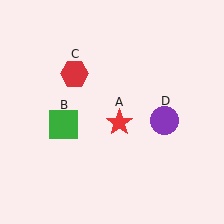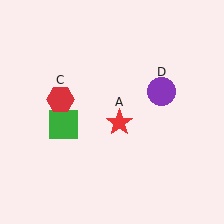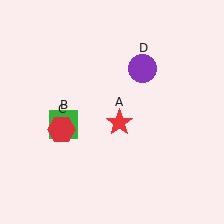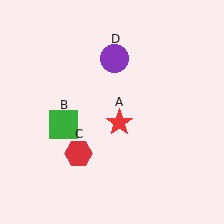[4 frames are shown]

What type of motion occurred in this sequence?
The red hexagon (object C), purple circle (object D) rotated counterclockwise around the center of the scene.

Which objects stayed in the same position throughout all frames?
Red star (object A) and green square (object B) remained stationary.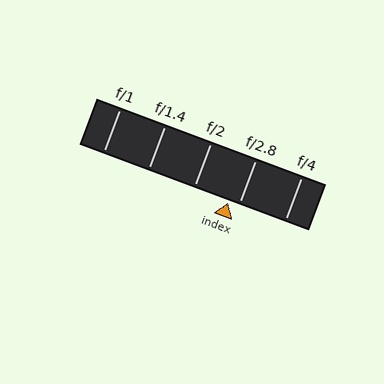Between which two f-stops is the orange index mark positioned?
The index mark is between f/2 and f/2.8.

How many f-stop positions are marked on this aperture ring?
There are 5 f-stop positions marked.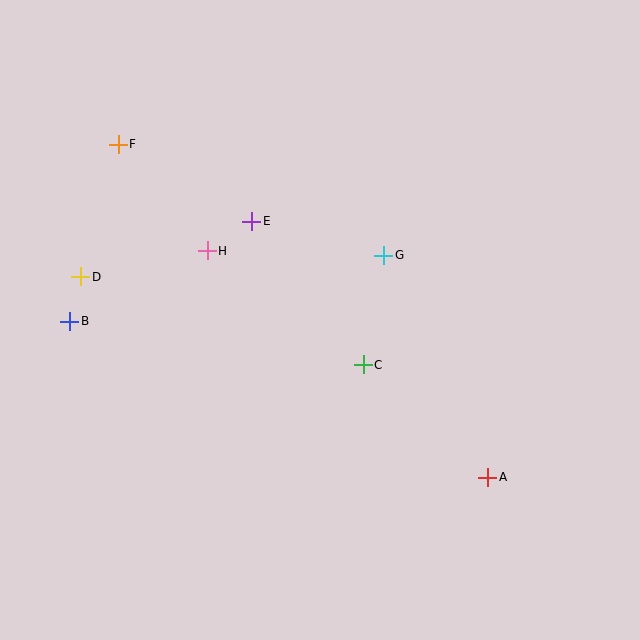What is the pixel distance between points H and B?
The distance between H and B is 155 pixels.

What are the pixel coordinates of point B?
Point B is at (70, 321).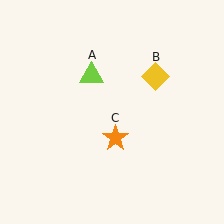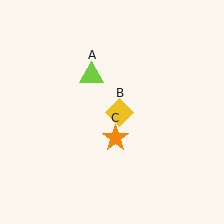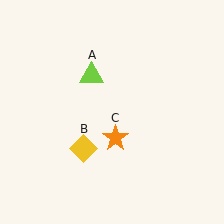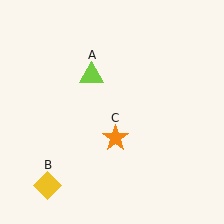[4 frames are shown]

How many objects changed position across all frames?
1 object changed position: yellow diamond (object B).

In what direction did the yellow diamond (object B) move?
The yellow diamond (object B) moved down and to the left.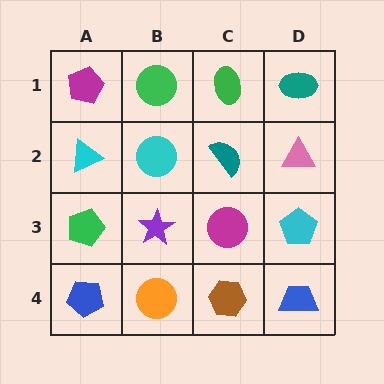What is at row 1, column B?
A green circle.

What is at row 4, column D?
A blue trapezoid.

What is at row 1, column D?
A teal ellipse.